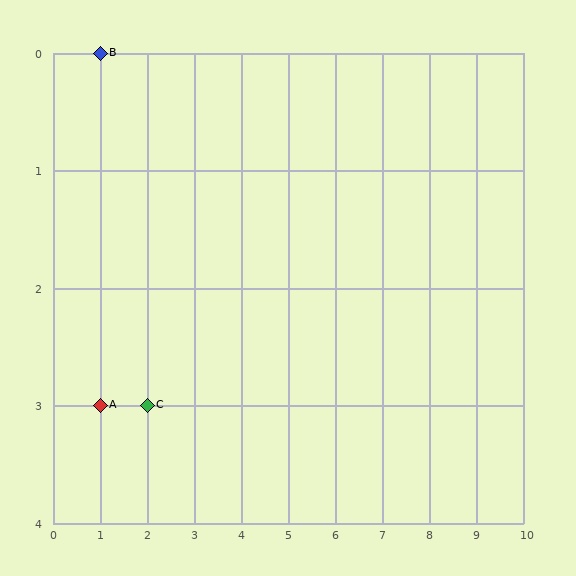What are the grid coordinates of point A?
Point A is at grid coordinates (1, 3).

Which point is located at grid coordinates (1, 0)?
Point B is at (1, 0).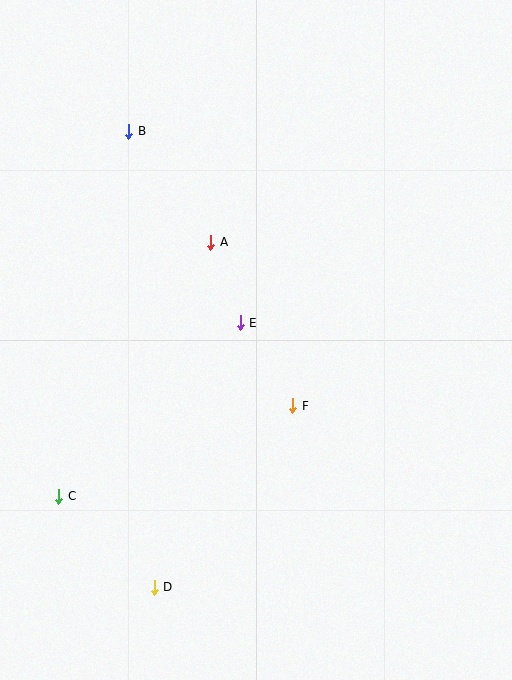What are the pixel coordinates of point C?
Point C is at (59, 496).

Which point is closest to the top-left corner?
Point B is closest to the top-left corner.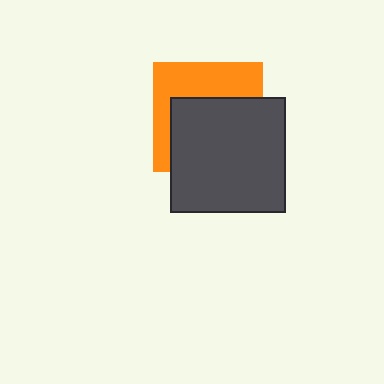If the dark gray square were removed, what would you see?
You would see the complete orange square.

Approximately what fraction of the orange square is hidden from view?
Roughly 57% of the orange square is hidden behind the dark gray square.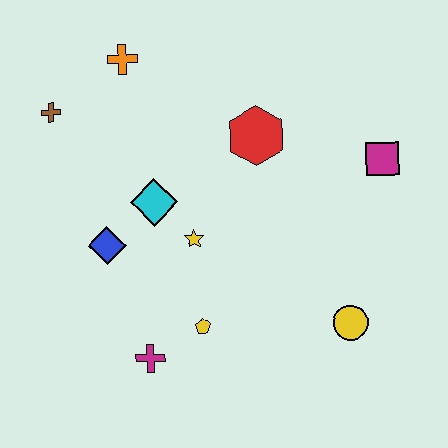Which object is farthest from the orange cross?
The yellow circle is farthest from the orange cross.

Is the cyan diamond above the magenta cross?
Yes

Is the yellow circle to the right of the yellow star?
Yes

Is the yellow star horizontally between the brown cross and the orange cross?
No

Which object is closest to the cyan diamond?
The yellow star is closest to the cyan diamond.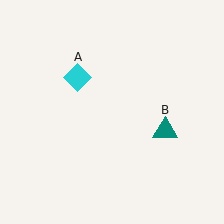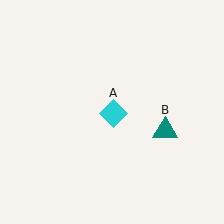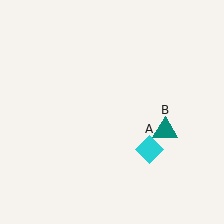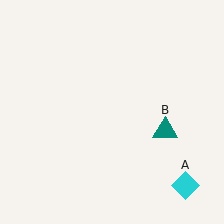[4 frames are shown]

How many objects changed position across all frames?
1 object changed position: cyan diamond (object A).